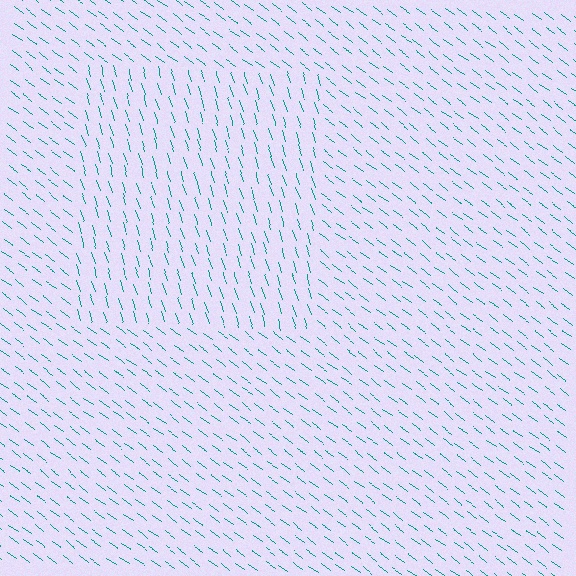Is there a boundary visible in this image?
Yes, there is a texture boundary formed by a change in line orientation.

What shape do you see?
I see a rectangle.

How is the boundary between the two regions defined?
The boundary is defined purely by a change in line orientation (approximately 36 degrees difference). All lines are the same color and thickness.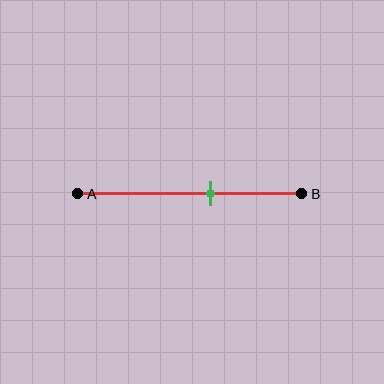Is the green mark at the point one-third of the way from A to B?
No, the mark is at about 60% from A, not at the 33% one-third point.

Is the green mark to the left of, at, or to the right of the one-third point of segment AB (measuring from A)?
The green mark is to the right of the one-third point of segment AB.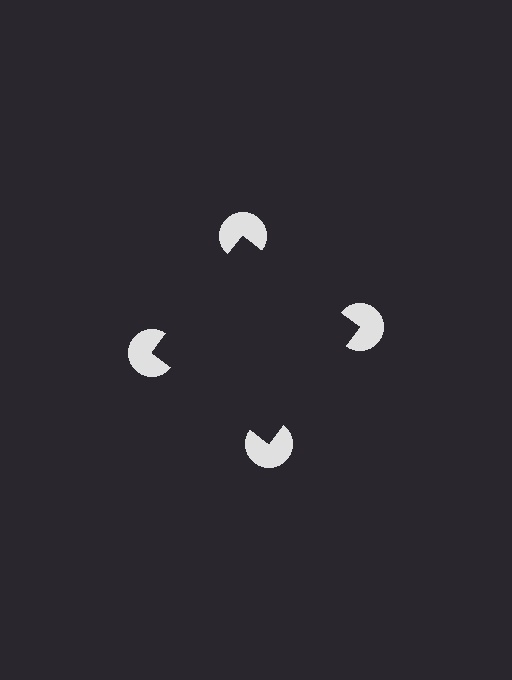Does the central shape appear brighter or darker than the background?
It typically appears slightly darker than the background, even though no actual brightness change is drawn.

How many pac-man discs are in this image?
There are 4 — one at each vertex of the illusory square.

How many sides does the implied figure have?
4 sides.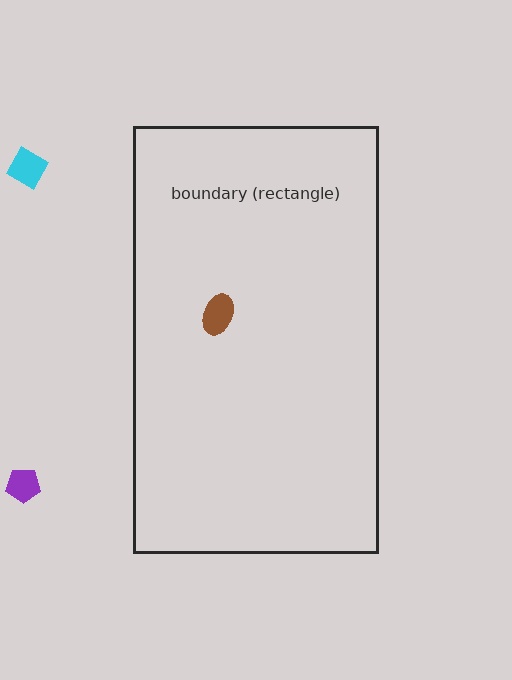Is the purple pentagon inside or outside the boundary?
Outside.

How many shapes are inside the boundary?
1 inside, 2 outside.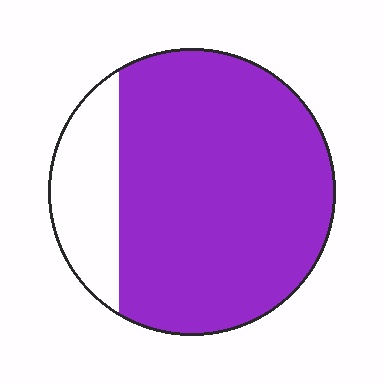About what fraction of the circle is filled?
About four fifths (4/5).